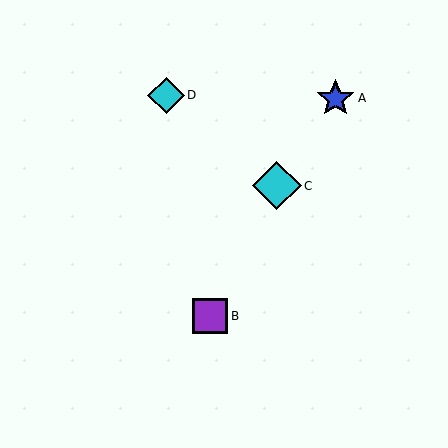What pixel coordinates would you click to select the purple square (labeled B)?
Click at (210, 316) to select the purple square B.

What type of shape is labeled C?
Shape C is a cyan diamond.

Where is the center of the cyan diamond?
The center of the cyan diamond is at (277, 186).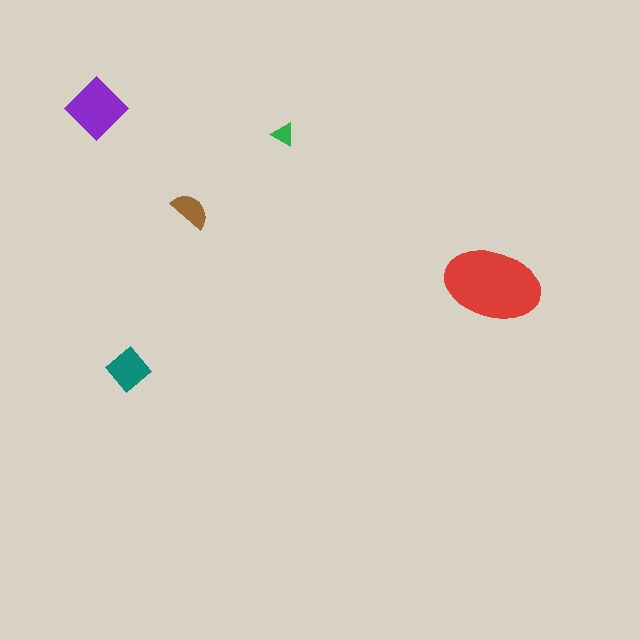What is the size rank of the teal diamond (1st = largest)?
3rd.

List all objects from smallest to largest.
The green triangle, the brown semicircle, the teal diamond, the purple diamond, the red ellipse.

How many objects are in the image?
There are 5 objects in the image.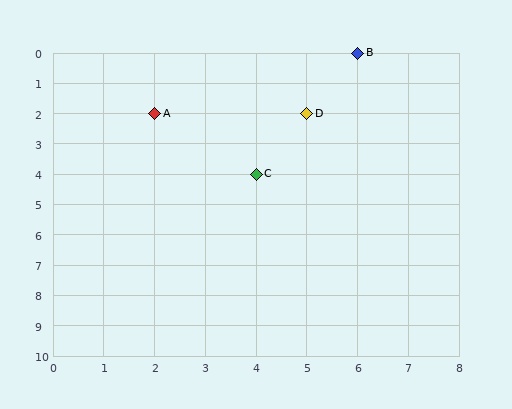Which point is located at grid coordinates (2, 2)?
Point A is at (2, 2).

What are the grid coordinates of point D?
Point D is at grid coordinates (5, 2).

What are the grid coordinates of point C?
Point C is at grid coordinates (4, 4).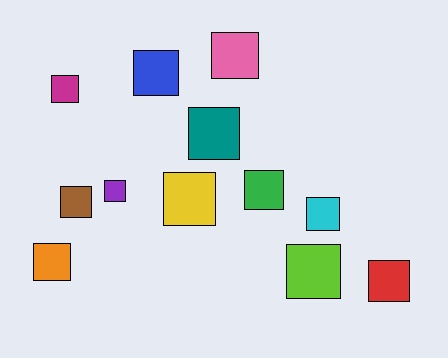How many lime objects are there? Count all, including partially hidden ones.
There is 1 lime object.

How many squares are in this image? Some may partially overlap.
There are 12 squares.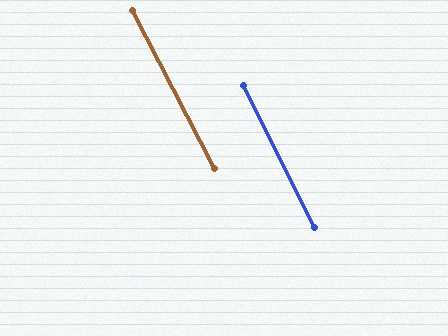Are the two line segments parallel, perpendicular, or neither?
Parallel — their directions differ by only 1.2°.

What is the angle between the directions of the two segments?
Approximately 1 degree.